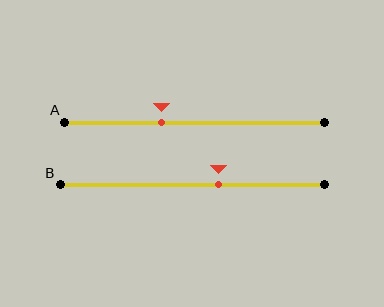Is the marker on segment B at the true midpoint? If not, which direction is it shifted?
No, the marker on segment B is shifted to the right by about 10% of the segment length.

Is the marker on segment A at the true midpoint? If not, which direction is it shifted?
No, the marker on segment A is shifted to the left by about 13% of the segment length.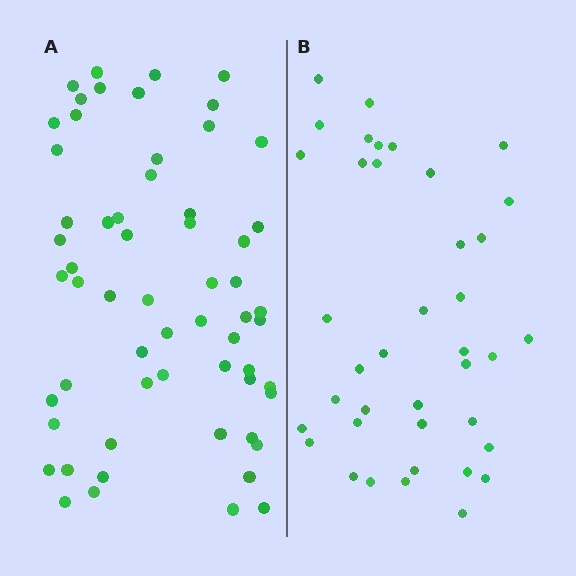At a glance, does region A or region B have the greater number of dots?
Region A (the left region) has more dots.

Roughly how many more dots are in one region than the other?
Region A has approximately 20 more dots than region B.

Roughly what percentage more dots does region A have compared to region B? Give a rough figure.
About 55% more.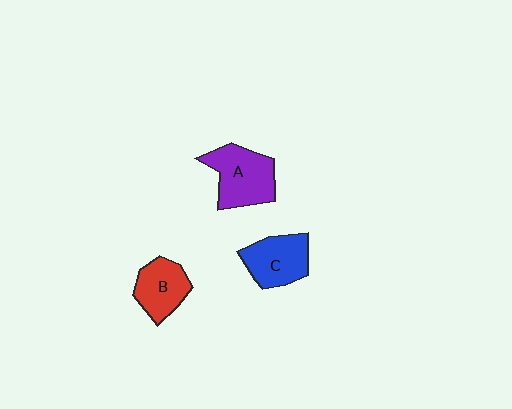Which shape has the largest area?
Shape A (purple).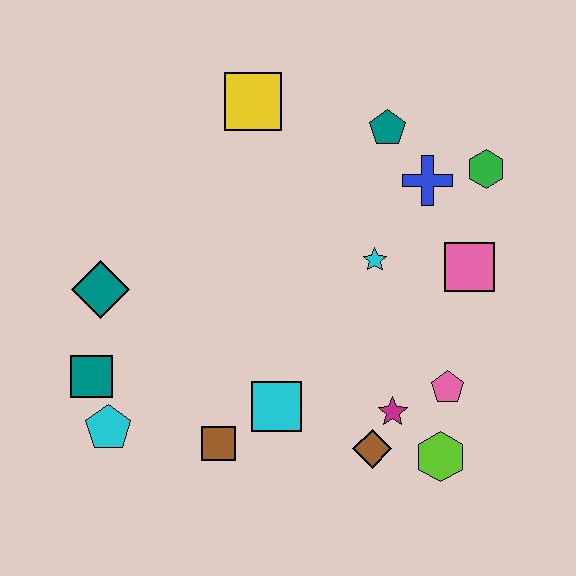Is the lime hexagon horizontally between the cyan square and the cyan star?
No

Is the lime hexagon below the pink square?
Yes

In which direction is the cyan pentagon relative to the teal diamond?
The cyan pentagon is below the teal diamond.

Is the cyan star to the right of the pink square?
No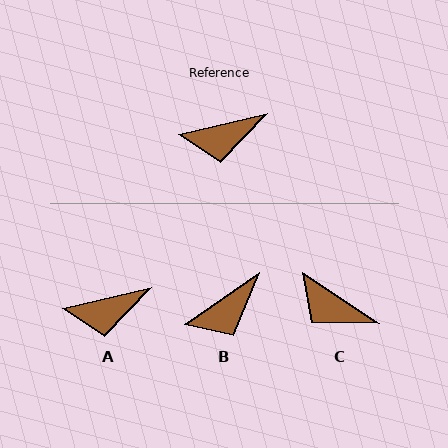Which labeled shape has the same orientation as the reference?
A.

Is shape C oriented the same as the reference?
No, it is off by about 47 degrees.